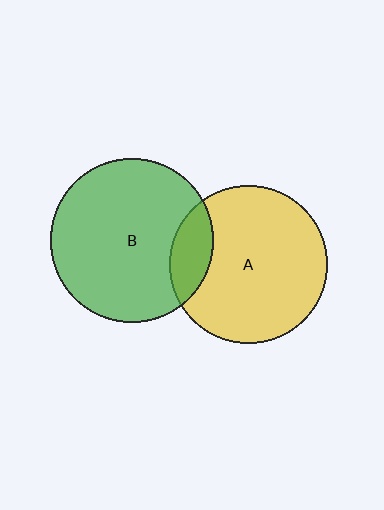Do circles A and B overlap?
Yes.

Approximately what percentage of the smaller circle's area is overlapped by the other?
Approximately 15%.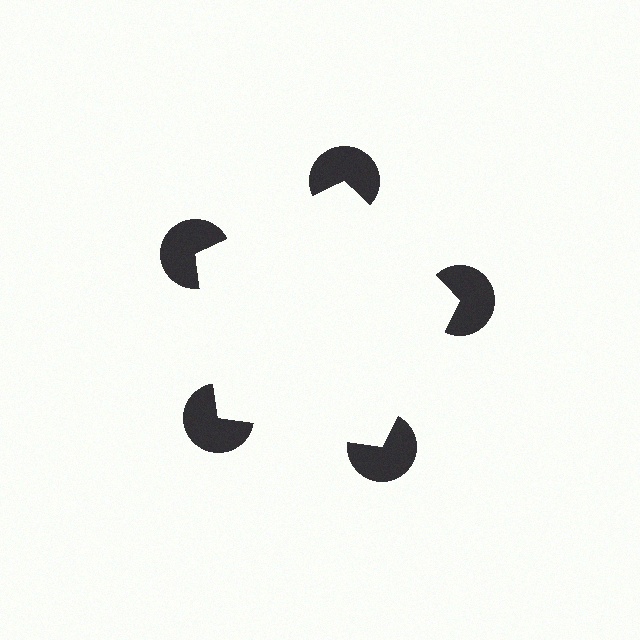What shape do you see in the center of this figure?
An illusory pentagon — its edges are inferred from the aligned wedge cuts in the pac-man discs, not physically drawn.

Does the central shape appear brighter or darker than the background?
It typically appears slightly brighter than the background, even though no actual brightness change is drawn.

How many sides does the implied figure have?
5 sides.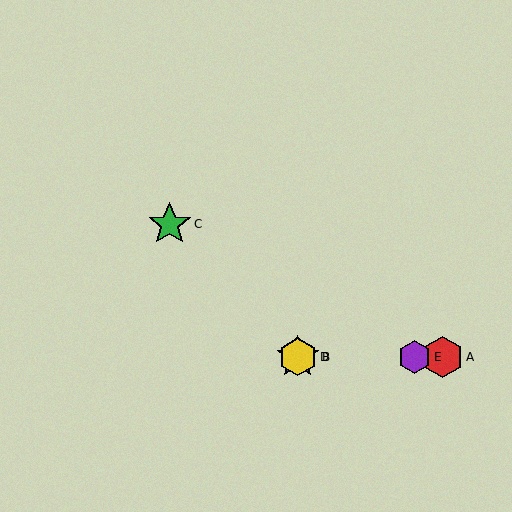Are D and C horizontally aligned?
No, D is at y≈357 and C is at y≈224.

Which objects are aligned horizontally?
Objects A, B, D, E are aligned horizontally.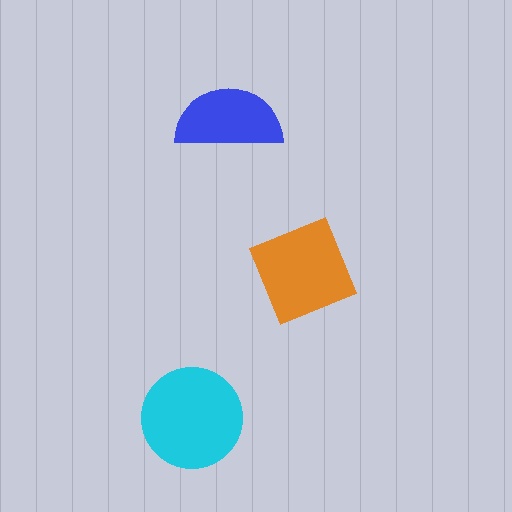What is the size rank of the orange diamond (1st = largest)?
2nd.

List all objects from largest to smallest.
The cyan circle, the orange diamond, the blue semicircle.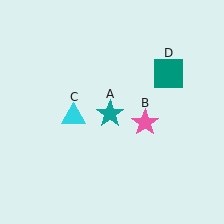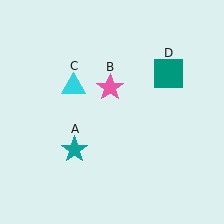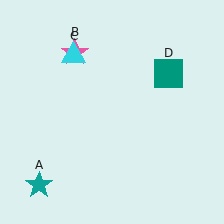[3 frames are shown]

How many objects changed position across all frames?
3 objects changed position: teal star (object A), pink star (object B), cyan triangle (object C).